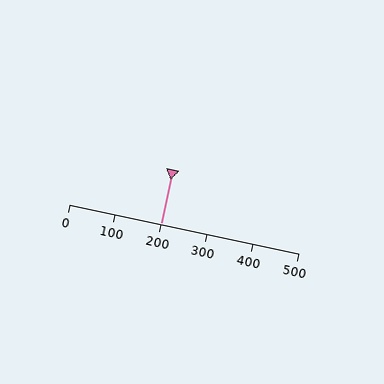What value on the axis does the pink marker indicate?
The marker indicates approximately 200.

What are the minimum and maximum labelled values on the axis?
The axis runs from 0 to 500.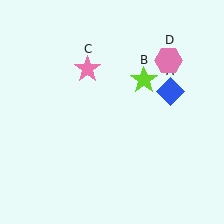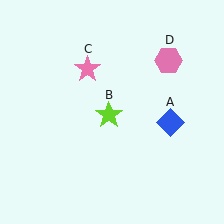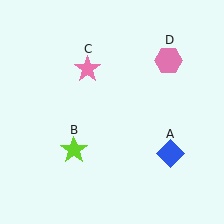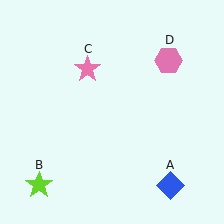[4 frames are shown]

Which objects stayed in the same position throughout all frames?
Pink star (object C) and pink hexagon (object D) remained stationary.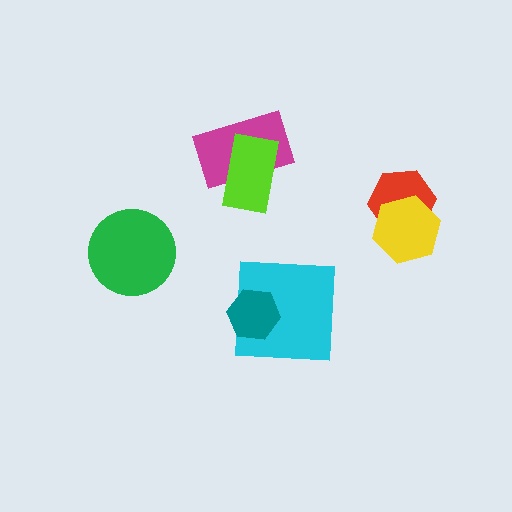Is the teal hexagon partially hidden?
No, no other shape covers it.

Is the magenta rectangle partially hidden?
Yes, it is partially covered by another shape.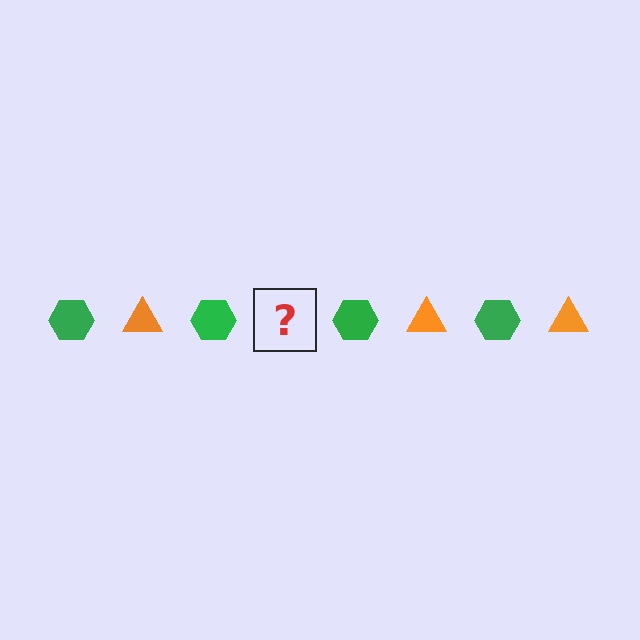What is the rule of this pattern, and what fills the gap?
The rule is that the pattern alternates between green hexagon and orange triangle. The gap should be filled with an orange triangle.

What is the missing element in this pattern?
The missing element is an orange triangle.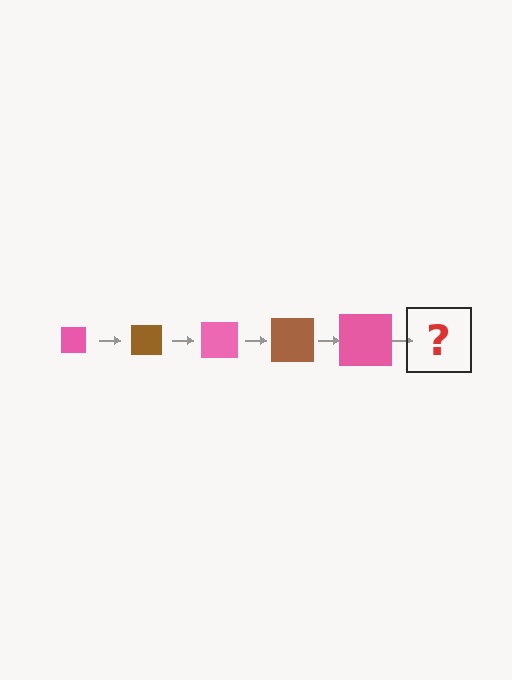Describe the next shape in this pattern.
It should be a brown square, larger than the previous one.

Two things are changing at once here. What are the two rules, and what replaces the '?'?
The two rules are that the square grows larger each step and the color cycles through pink and brown. The '?' should be a brown square, larger than the previous one.